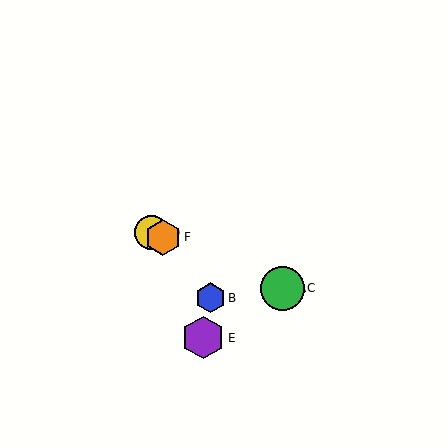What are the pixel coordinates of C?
Object C is at (282, 288).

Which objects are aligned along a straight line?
Objects A, C, D, F are aligned along a straight line.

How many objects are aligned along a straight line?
4 objects (A, C, D, F) are aligned along a straight line.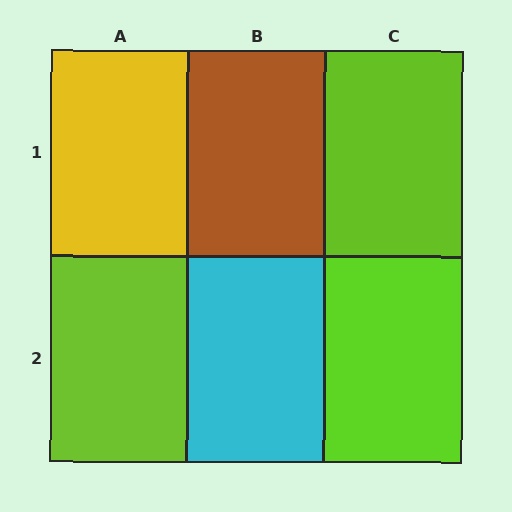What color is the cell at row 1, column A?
Yellow.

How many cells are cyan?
1 cell is cyan.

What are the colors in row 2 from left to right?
Lime, cyan, lime.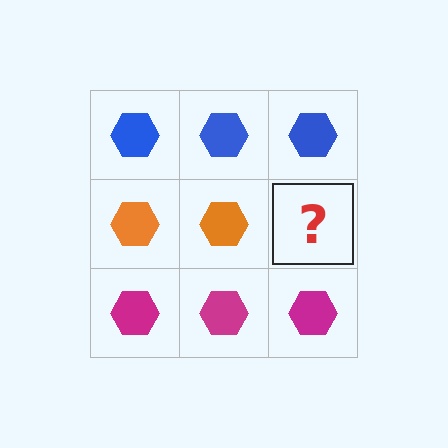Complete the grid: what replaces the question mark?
The question mark should be replaced with an orange hexagon.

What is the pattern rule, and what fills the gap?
The rule is that each row has a consistent color. The gap should be filled with an orange hexagon.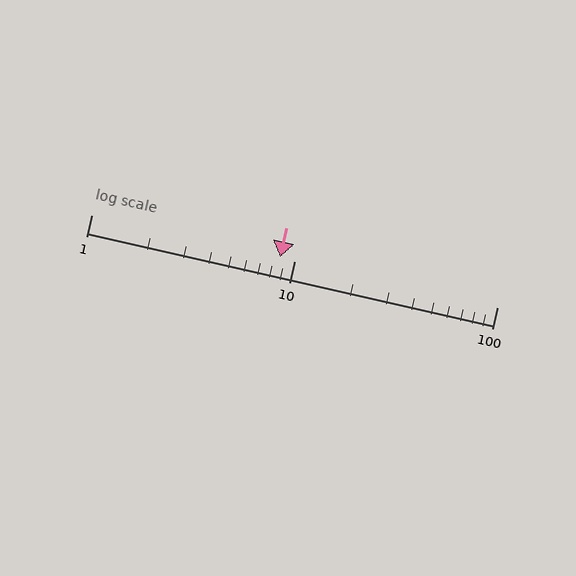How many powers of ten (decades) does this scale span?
The scale spans 2 decades, from 1 to 100.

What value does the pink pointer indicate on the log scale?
The pointer indicates approximately 8.5.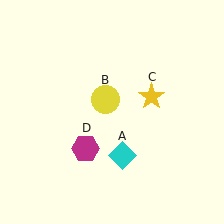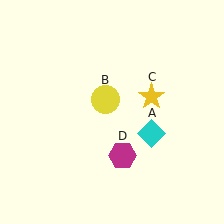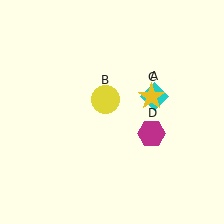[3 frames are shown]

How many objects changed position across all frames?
2 objects changed position: cyan diamond (object A), magenta hexagon (object D).